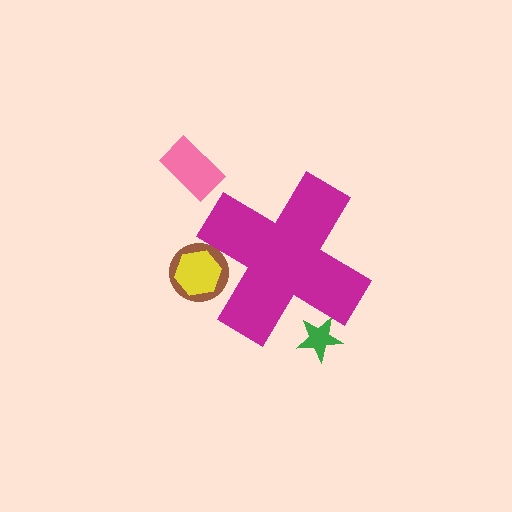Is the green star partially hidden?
Yes, the green star is partially hidden behind the magenta cross.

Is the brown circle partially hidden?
Yes, the brown circle is partially hidden behind the magenta cross.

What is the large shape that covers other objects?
A magenta cross.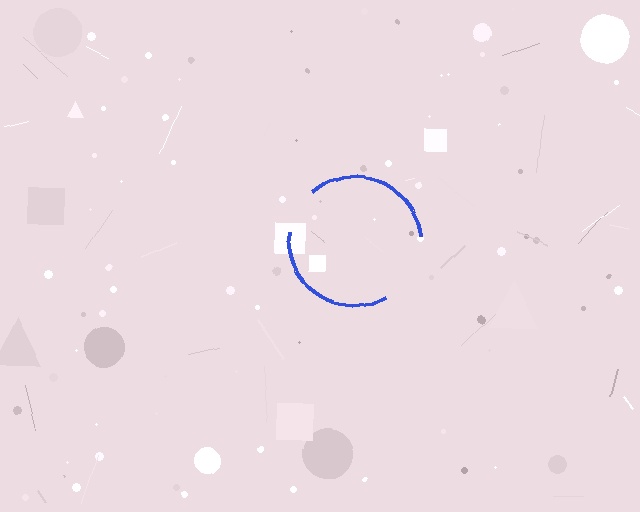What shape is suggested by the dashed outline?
The dashed outline suggests a circle.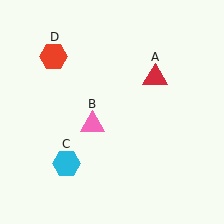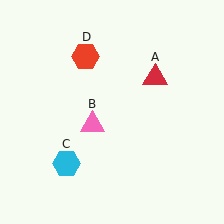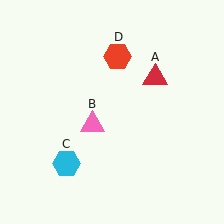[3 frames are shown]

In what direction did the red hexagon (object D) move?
The red hexagon (object D) moved right.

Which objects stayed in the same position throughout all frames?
Red triangle (object A) and pink triangle (object B) and cyan hexagon (object C) remained stationary.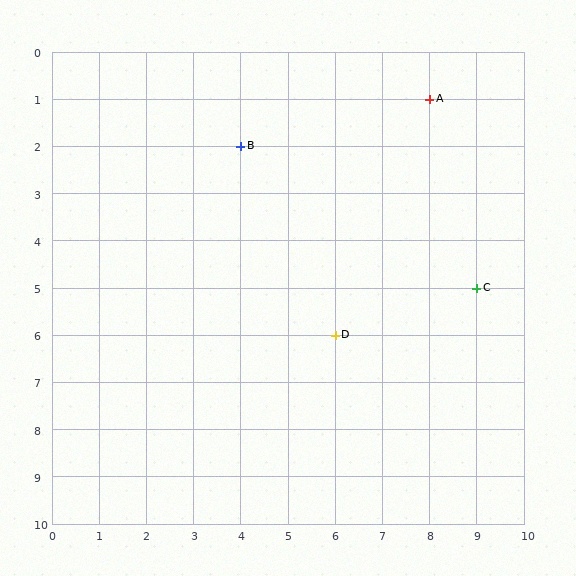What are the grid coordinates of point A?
Point A is at grid coordinates (8, 1).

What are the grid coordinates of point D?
Point D is at grid coordinates (6, 6).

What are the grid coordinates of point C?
Point C is at grid coordinates (9, 5).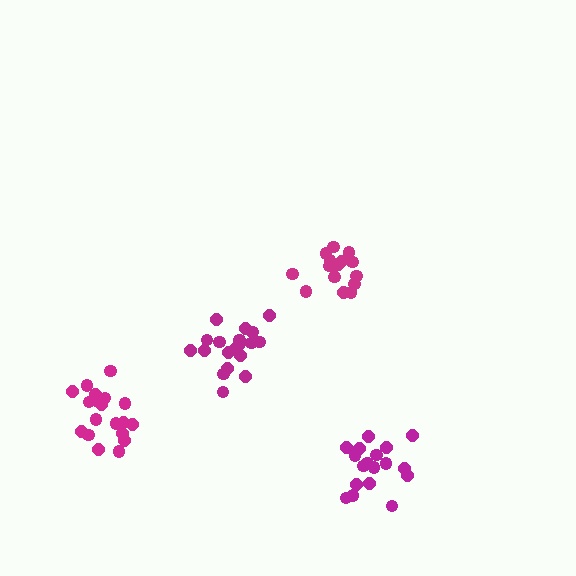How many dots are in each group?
Group 1: 16 dots, Group 2: 19 dots, Group 3: 19 dots, Group 4: 18 dots (72 total).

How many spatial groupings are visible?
There are 4 spatial groupings.